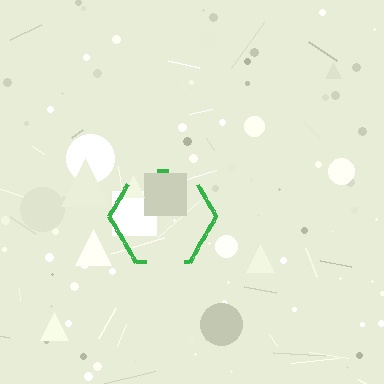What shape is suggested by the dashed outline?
The dashed outline suggests a hexagon.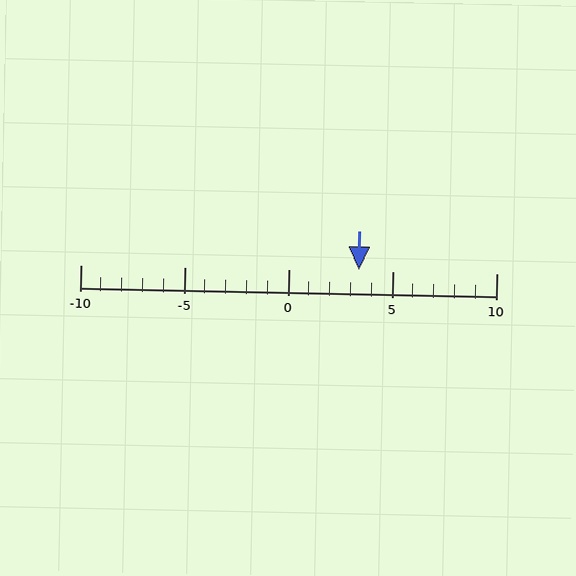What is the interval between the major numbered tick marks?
The major tick marks are spaced 5 units apart.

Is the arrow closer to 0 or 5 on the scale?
The arrow is closer to 5.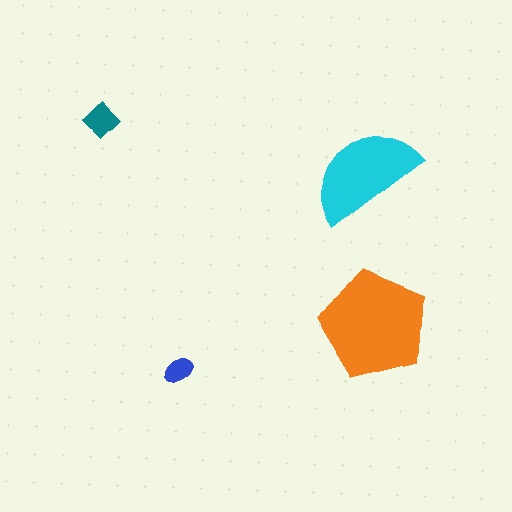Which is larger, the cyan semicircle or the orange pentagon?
The orange pentagon.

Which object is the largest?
The orange pentagon.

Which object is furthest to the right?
The orange pentagon is rightmost.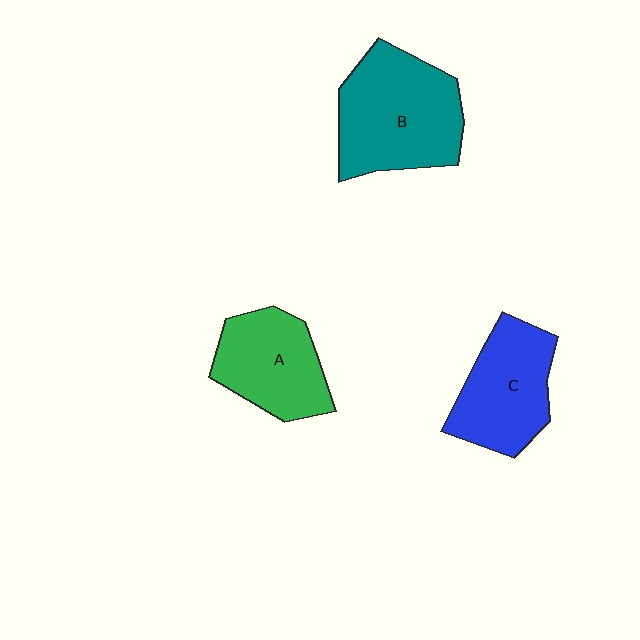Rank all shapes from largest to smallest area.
From largest to smallest: B (teal), C (blue), A (green).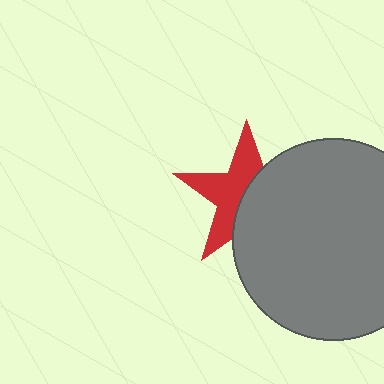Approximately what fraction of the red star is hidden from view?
Roughly 48% of the red star is hidden behind the gray circle.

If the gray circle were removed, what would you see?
You would see the complete red star.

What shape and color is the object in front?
The object in front is a gray circle.